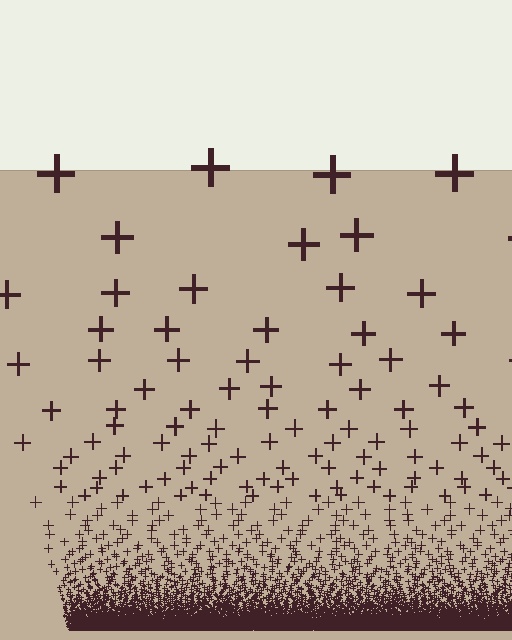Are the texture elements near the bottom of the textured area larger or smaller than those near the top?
Smaller. The gradient is inverted — elements near the bottom are smaller and denser.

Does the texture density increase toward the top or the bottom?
Density increases toward the bottom.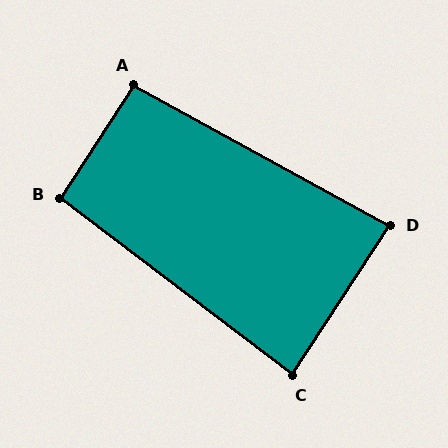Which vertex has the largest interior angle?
B, at approximately 94 degrees.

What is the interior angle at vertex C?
Approximately 86 degrees (approximately right).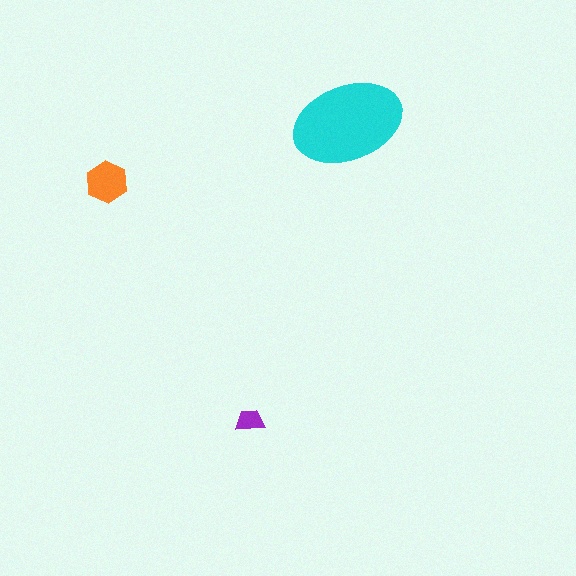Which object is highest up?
The cyan ellipse is topmost.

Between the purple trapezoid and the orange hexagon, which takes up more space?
The orange hexagon.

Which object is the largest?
The cyan ellipse.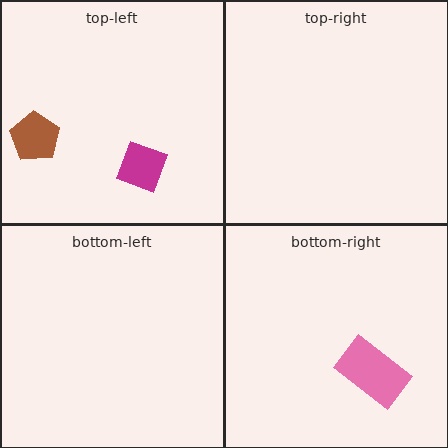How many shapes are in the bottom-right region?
1.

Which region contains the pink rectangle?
The bottom-right region.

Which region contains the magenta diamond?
The top-left region.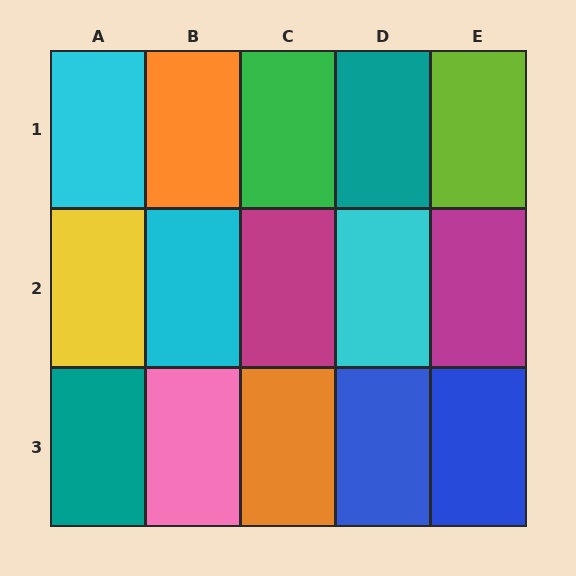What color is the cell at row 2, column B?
Cyan.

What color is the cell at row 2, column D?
Cyan.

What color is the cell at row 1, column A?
Cyan.